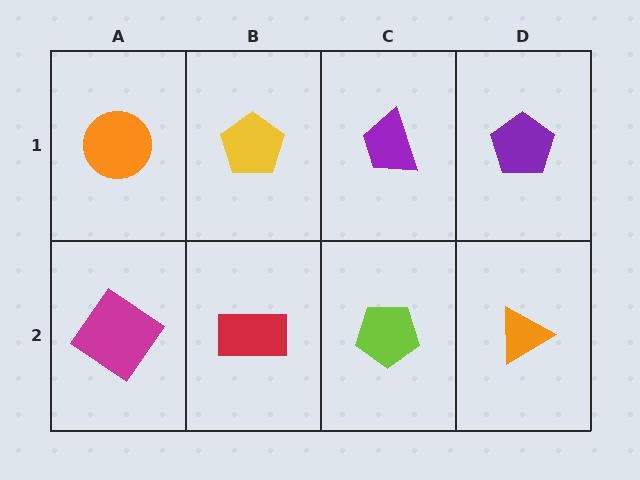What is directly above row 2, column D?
A purple pentagon.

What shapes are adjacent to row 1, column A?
A magenta diamond (row 2, column A), a yellow pentagon (row 1, column B).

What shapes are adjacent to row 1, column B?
A red rectangle (row 2, column B), an orange circle (row 1, column A), a purple trapezoid (row 1, column C).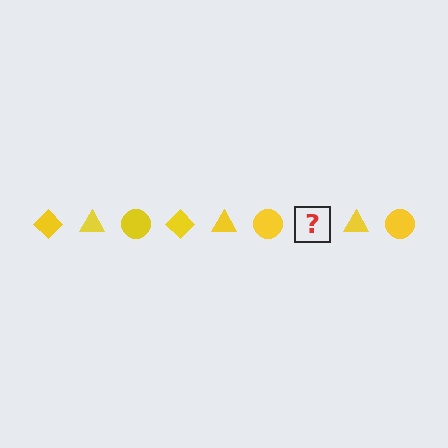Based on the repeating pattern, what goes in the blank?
The blank should be a yellow diamond.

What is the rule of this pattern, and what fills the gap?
The rule is that the pattern cycles through diamond, triangle, circle shapes in yellow. The gap should be filled with a yellow diamond.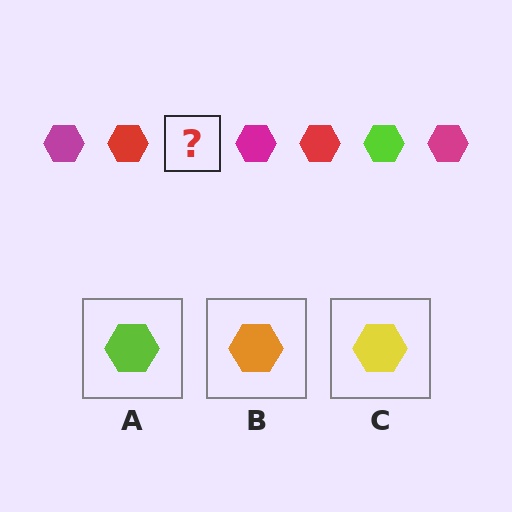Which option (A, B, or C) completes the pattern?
A.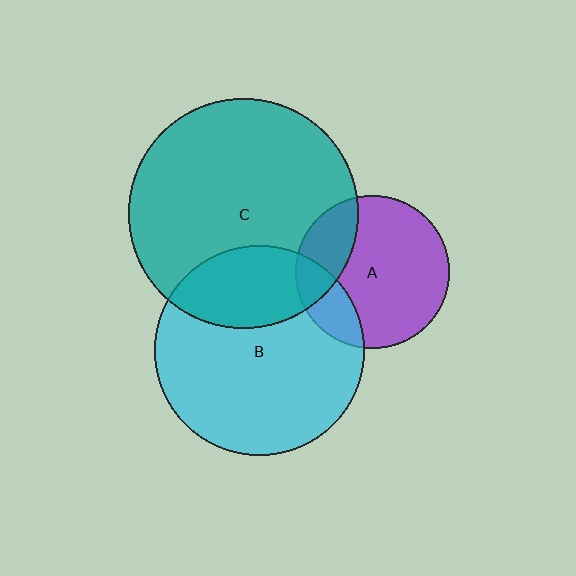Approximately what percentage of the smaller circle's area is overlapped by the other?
Approximately 25%.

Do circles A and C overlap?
Yes.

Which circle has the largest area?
Circle C (teal).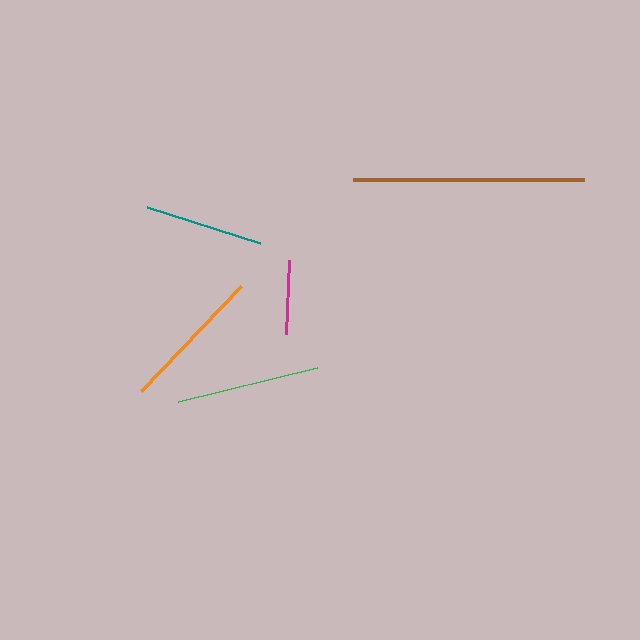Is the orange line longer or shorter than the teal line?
The orange line is longer than the teal line.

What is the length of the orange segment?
The orange segment is approximately 145 pixels long.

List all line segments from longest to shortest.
From longest to shortest: brown, orange, green, teal, magenta.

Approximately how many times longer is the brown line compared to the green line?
The brown line is approximately 1.6 times the length of the green line.